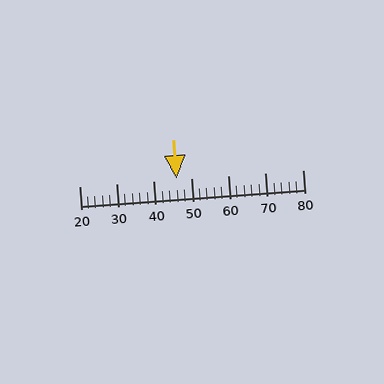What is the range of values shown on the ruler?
The ruler shows values from 20 to 80.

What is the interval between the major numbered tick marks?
The major tick marks are spaced 10 units apart.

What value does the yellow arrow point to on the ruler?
The yellow arrow points to approximately 46.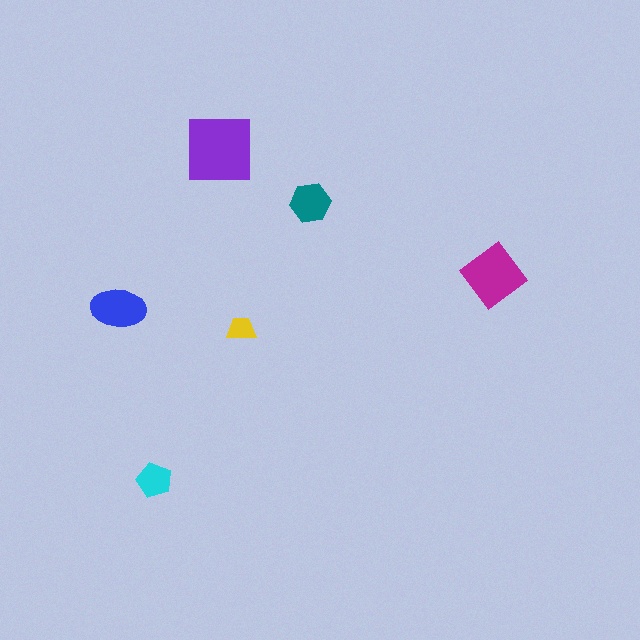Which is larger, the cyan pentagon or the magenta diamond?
The magenta diamond.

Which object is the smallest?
The yellow trapezoid.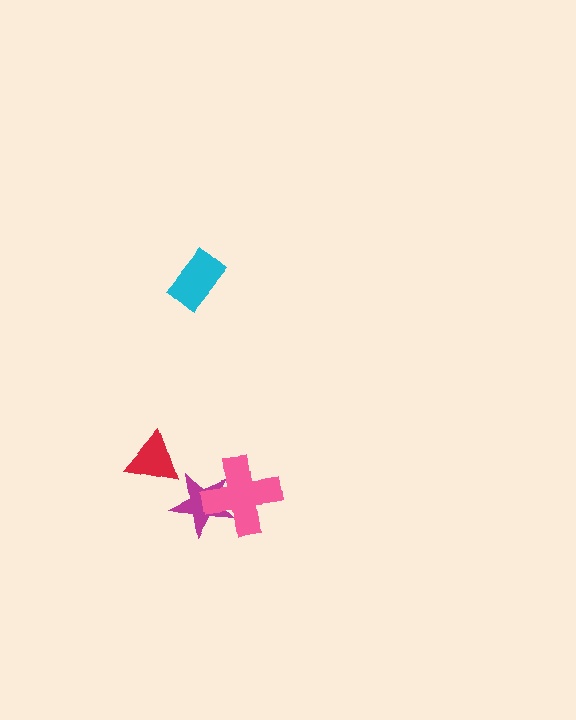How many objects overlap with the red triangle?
0 objects overlap with the red triangle.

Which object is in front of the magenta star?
The pink cross is in front of the magenta star.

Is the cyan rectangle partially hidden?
No, no other shape covers it.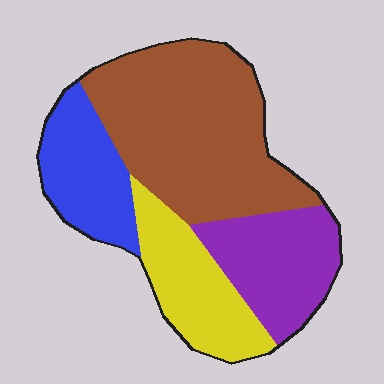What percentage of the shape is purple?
Purple covers 20% of the shape.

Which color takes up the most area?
Brown, at roughly 45%.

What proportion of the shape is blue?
Blue takes up about one sixth (1/6) of the shape.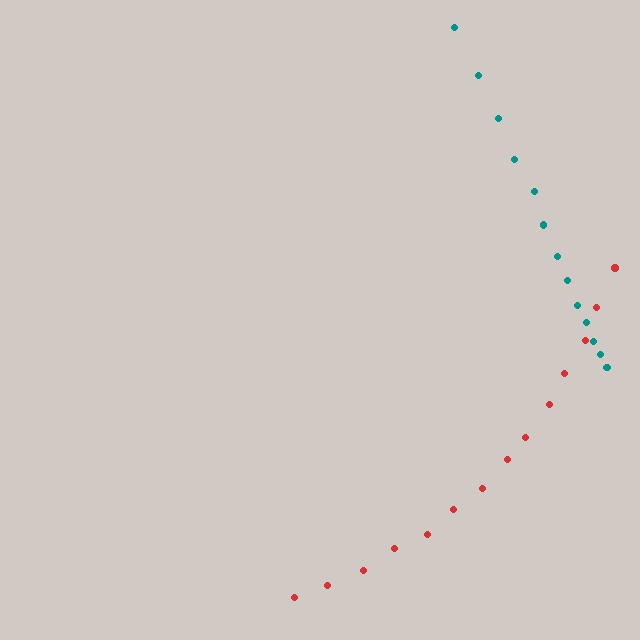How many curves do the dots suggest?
There are 2 distinct paths.